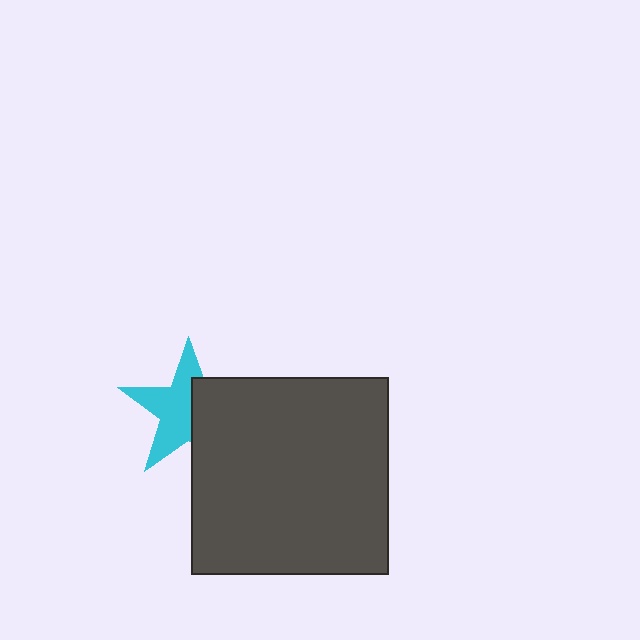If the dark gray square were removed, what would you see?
You would see the complete cyan star.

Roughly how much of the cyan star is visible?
About half of it is visible (roughly 57%).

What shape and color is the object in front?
The object in front is a dark gray square.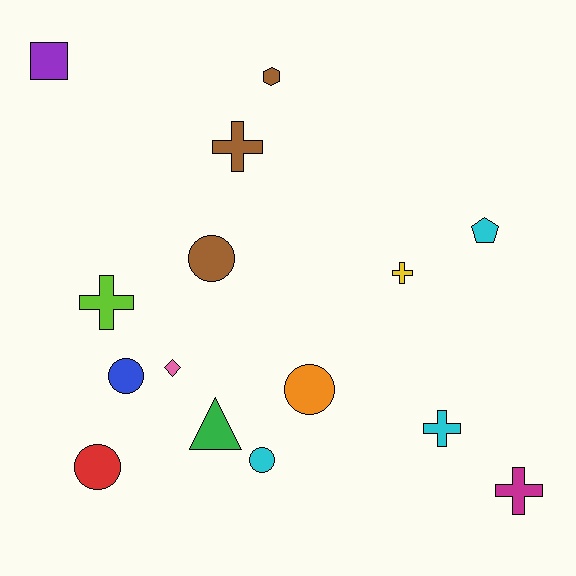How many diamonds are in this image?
There is 1 diamond.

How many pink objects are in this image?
There is 1 pink object.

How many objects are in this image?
There are 15 objects.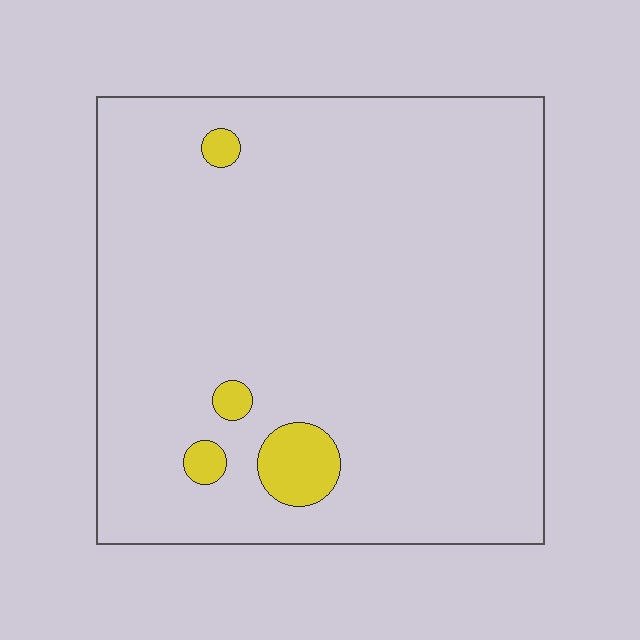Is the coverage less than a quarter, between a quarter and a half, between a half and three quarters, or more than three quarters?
Less than a quarter.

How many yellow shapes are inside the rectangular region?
4.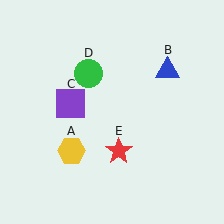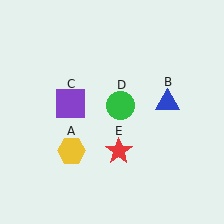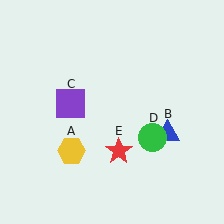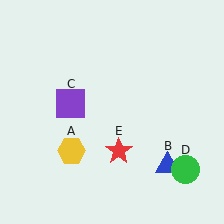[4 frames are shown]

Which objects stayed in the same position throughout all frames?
Yellow hexagon (object A) and purple square (object C) and red star (object E) remained stationary.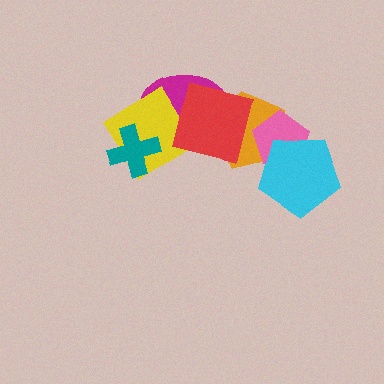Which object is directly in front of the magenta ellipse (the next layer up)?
The yellow diamond is directly in front of the magenta ellipse.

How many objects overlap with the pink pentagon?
2 objects overlap with the pink pentagon.